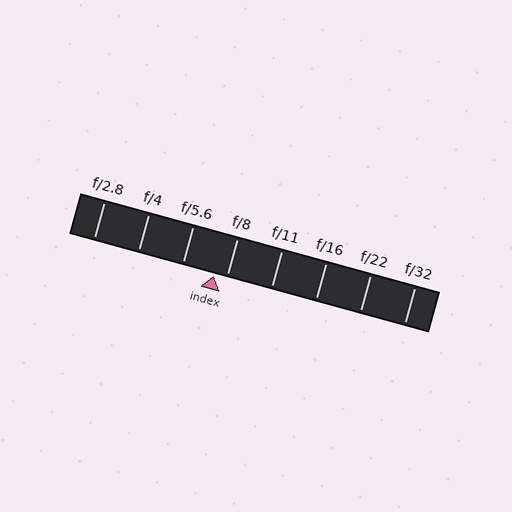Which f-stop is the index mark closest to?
The index mark is closest to f/8.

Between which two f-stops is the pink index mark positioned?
The index mark is between f/5.6 and f/8.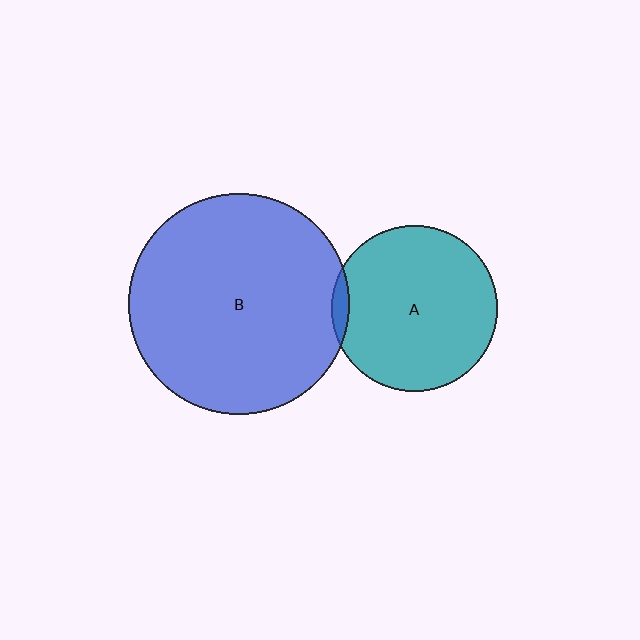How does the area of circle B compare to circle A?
Approximately 1.8 times.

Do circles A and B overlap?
Yes.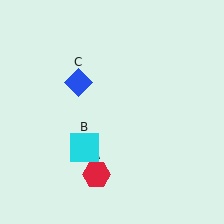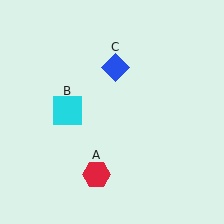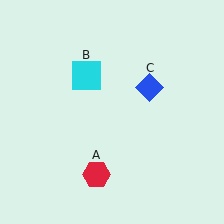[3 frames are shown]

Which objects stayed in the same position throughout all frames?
Red hexagon (object A) remained stationary.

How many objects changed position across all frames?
2 objects changed position: cyan square (object B), blue diamond (object C).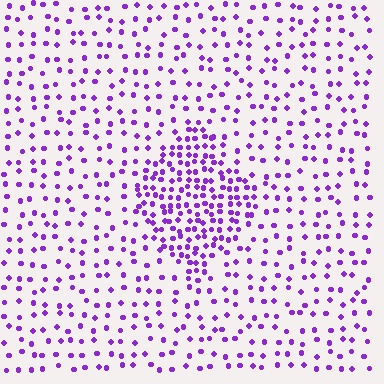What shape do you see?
I see a diamond.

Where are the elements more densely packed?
The elements are more densely packed inside the diamond boundary.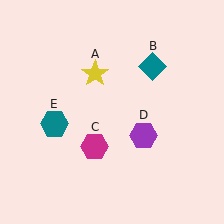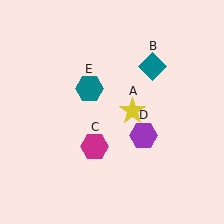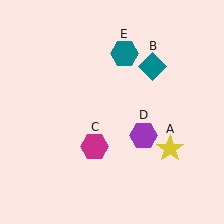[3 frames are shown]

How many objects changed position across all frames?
2 objects changed position: yellow star (object A), teal hexagon (object E).